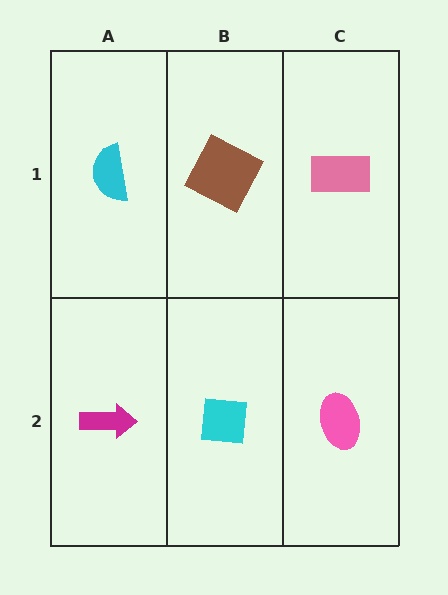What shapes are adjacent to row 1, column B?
A cyan square (row 2, column B), a cyan semicircle (row 1, column A), a pink rectangle (row 1, column C).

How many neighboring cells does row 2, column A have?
2.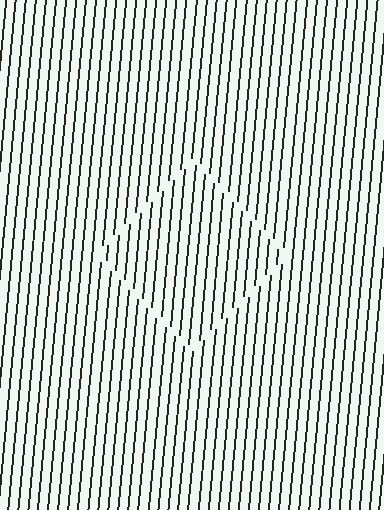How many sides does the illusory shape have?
4 sides — the line-ends trace a square.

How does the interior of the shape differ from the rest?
The interior of the shape contains the same grating, shifted by half a period — the contour is defined by the phase discontinuity where line-ends from the inner and outer gratings abut.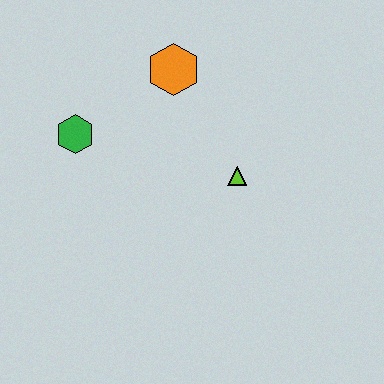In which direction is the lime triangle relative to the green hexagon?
The lime triangle is to the right of the green hexagon.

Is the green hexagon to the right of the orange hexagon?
No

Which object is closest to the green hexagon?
The orange hexagon is closest to the green hexagon.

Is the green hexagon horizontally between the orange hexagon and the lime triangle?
No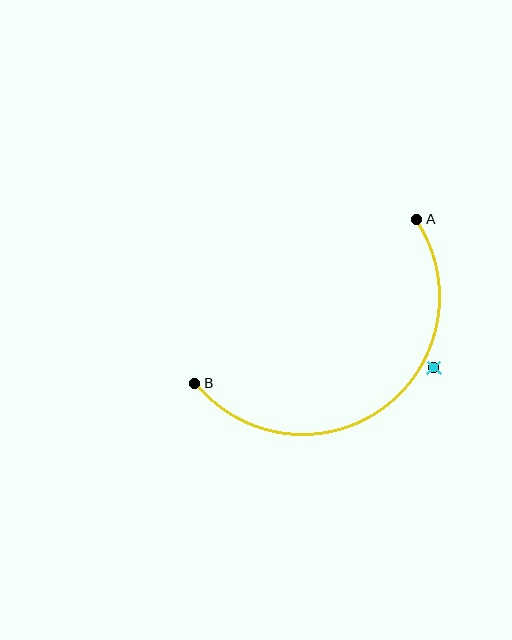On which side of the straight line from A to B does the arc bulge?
The arc bulges below and to the right of the straight line connecting A and B.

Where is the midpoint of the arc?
The arc midpoint is the point on the curve farthest from the straight line joining A and B. It sits below and to the right of that line.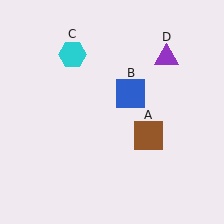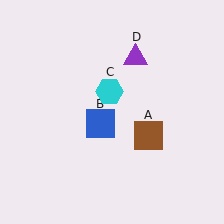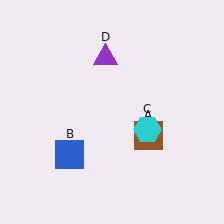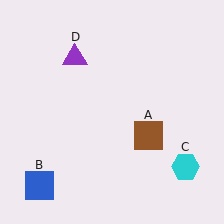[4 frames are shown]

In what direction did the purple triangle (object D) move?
The purple triangle (object D) moved left.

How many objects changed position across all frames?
3 objects changed position: blue square (object B), cyan hexagon (object C), purple triangle (object D).